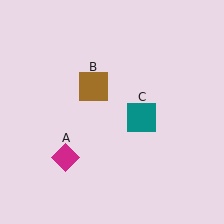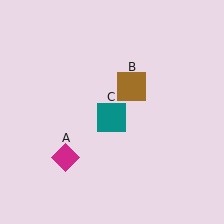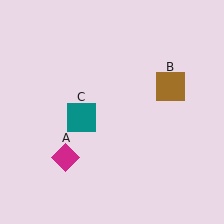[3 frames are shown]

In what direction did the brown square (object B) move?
The brown square (object B) moved right.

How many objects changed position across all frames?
2 objects changed position: brown square (object B), teal square (object C).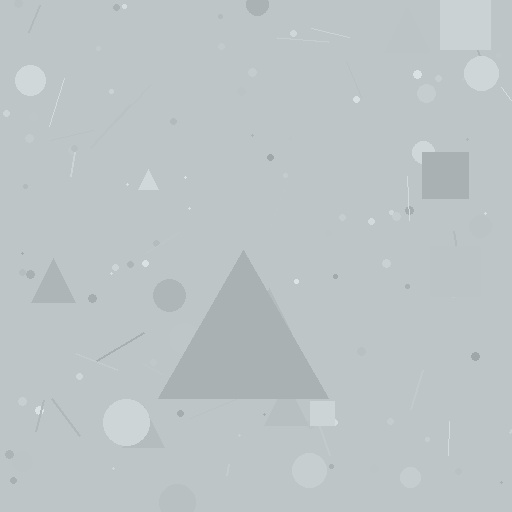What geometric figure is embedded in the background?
A triangle is embedded in the background.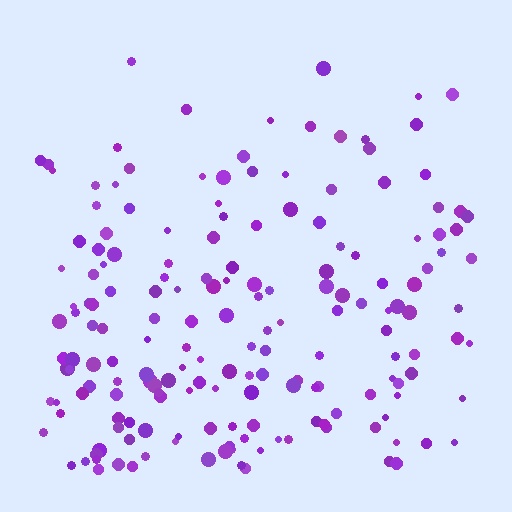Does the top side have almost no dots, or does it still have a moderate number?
Still a moderate number, just noticeably fewer than the bottom.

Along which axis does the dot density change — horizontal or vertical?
Vertical.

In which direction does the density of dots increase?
From top to bottom, with the bottom side densest.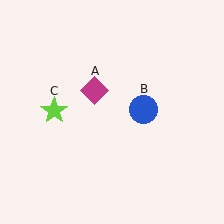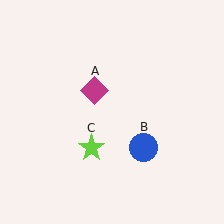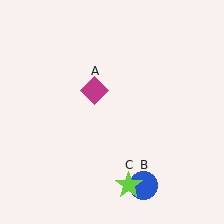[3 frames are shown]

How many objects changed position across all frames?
2 objects changed position: blue circle (object B), lime star (object C).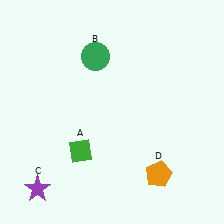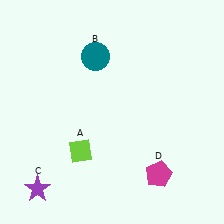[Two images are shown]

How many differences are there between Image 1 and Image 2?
There are 3 differences between the two images.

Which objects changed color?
A changed from green to lime. B changed from green to teal. D changed from orange to magenta.